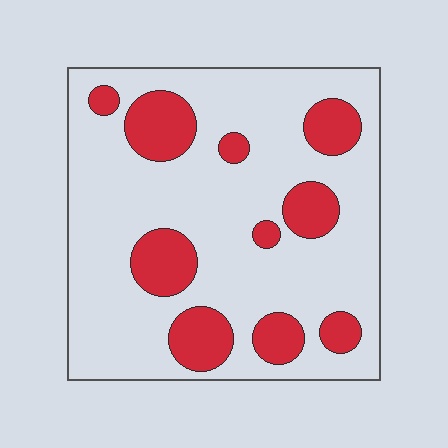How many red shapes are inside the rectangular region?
10.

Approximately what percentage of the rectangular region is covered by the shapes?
Approximately 25%.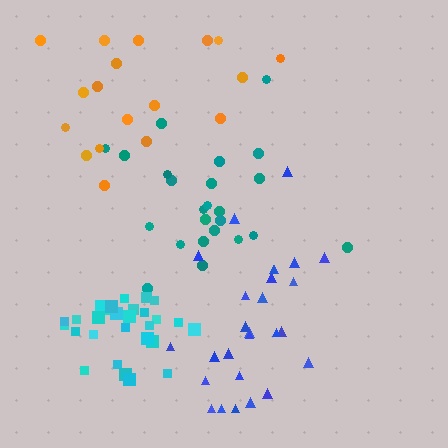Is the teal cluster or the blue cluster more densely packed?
Teal.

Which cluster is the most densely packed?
Cyan.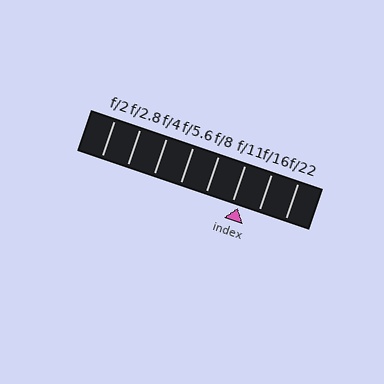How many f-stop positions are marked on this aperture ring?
There are 8 f-stop positions marked.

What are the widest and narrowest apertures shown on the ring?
The widest aperture shown is f/2 and the narrowest is f/22.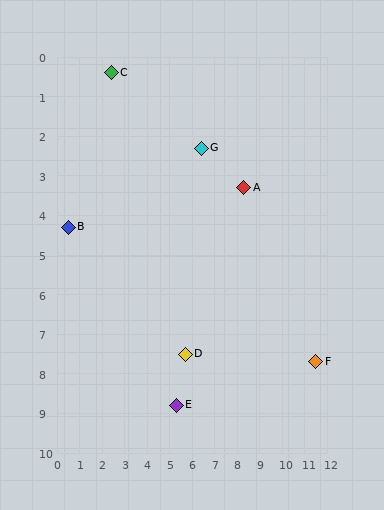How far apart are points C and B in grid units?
Points C and B are about 4.3 grid units apart.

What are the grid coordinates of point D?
Point D is at approximately (5.7, 7.5).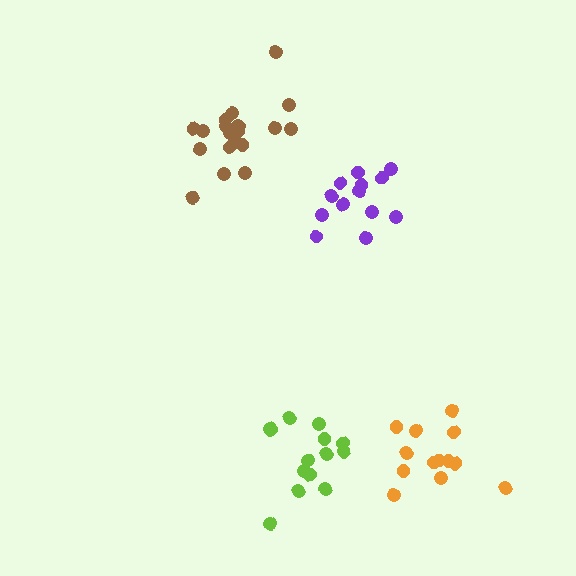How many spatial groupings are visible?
There are 4 spatial groupings.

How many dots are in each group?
Group 1: 13 dots, Group 2: 19 dots, Group 3: 13 dots, Group 4: 14 dots (59 total).